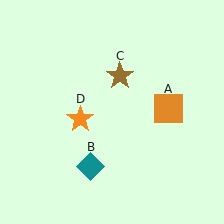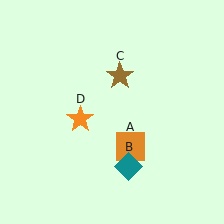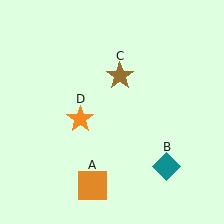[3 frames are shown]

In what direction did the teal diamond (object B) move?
The teal diamond (object B) moved right.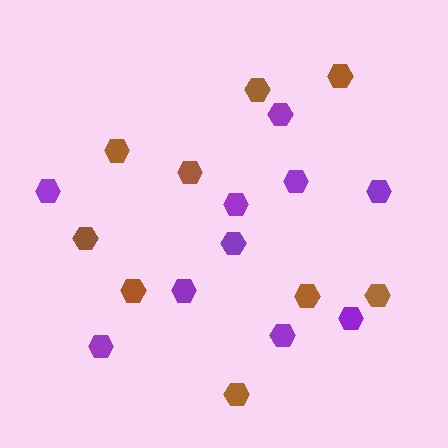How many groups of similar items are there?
There are 2 groups: one group of purple hexagons (10) and one group of brown hexagons (9).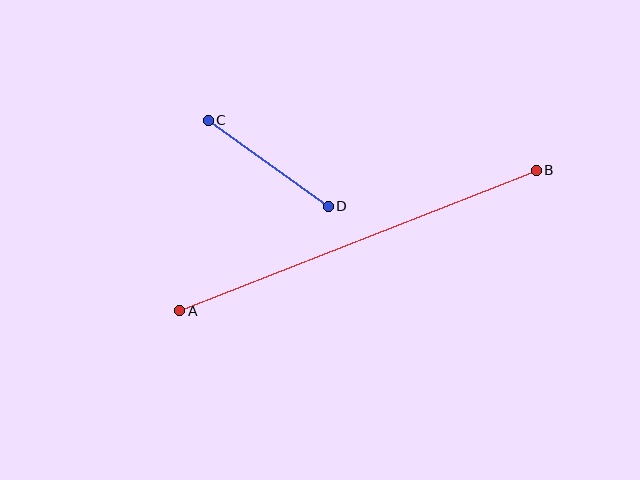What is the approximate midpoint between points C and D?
The midpoint is at approximately (268, 163) pixels.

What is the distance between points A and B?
The distance is approximately 383 pixels.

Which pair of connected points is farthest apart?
Points A and B are farthest apart.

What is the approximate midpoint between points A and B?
The midpoint is at approximately (358, 241) pixels.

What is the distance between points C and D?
The distance is approximately 148 pixels.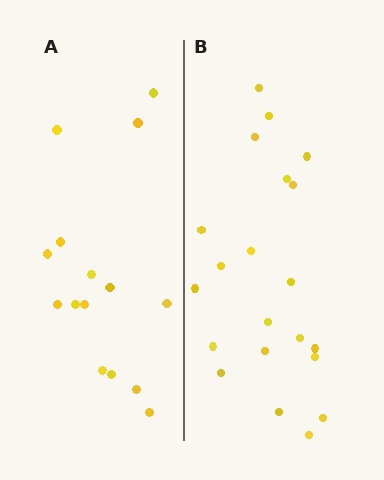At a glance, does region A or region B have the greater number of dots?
Region B (the right region) has more dots.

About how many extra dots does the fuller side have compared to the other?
Region B has about 6 more dots than region A.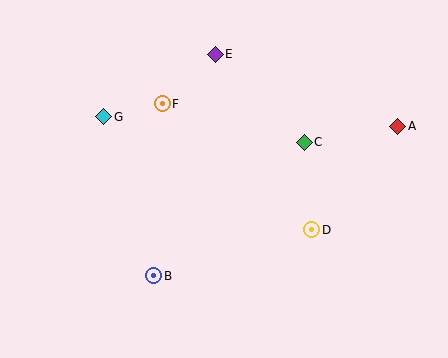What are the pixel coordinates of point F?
Point F is at (162, 104).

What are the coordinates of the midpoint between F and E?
The midpoint between F and E is at (189, 79).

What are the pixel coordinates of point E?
Point E is at (215, 54).